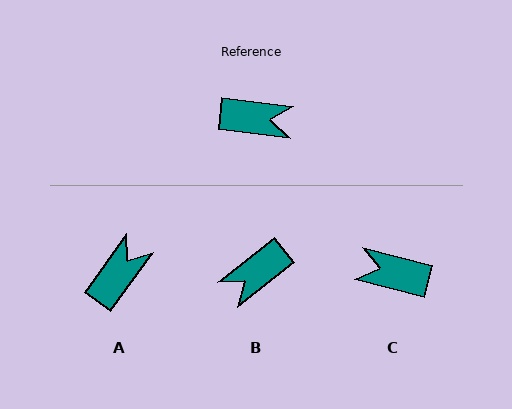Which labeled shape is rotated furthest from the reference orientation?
C, about 173 degrees away.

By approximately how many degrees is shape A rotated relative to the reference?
Approximately 61 degrees counter-clockwise.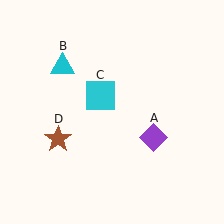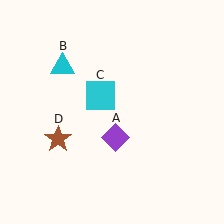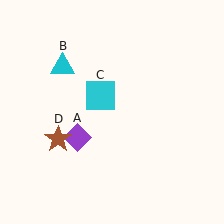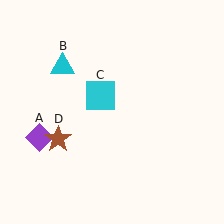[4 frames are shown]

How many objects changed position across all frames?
1 object changed position: purple diamond (object A).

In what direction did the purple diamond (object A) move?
The purple diamond (object A) moved left.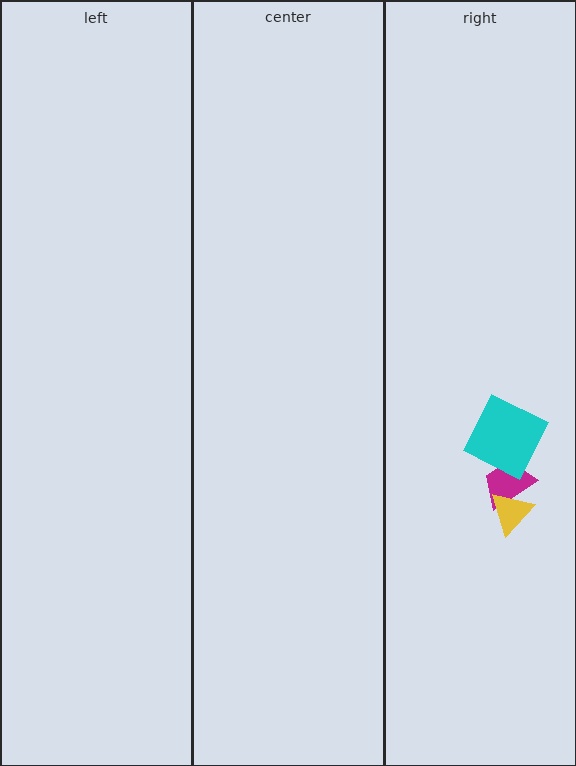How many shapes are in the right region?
3.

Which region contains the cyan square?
The right region.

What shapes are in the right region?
The magenta trapezoid, the yellow triangle, the cyan square.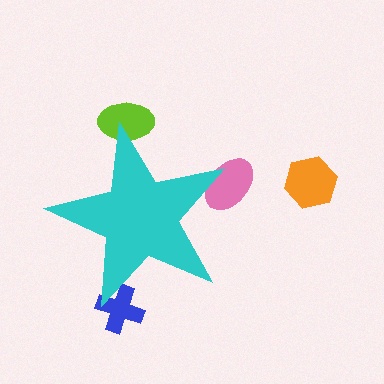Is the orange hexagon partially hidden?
No, the orange hexagon is fully visible.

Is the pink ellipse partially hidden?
Yes, the pink ellipse is partially hidden behind the cyan star.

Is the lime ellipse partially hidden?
Yes, the lime ellipse is partially hidden behind the cyan star.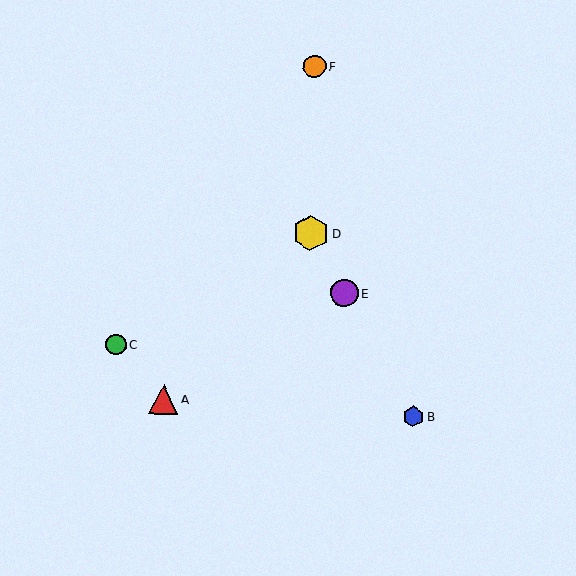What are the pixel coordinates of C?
Object C is at (116, 345).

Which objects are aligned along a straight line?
Objects B, D, E are aligned along a straight line.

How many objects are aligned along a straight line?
3 objects (B, D, E) are aligned along a straight line.